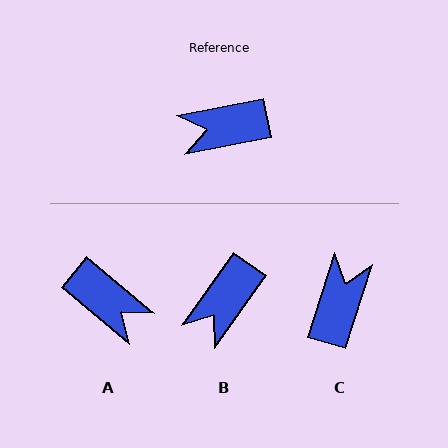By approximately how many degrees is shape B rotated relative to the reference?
Approximately 44 degrees counter-clockwise.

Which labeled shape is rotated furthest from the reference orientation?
A, about 129 degrees away.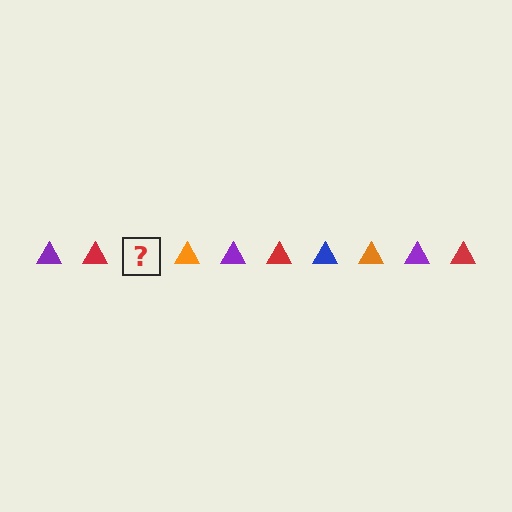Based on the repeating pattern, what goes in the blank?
The blank should be a blue triangle.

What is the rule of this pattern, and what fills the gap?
The rule is that the pattern cycles through purple, red, blue, orange triangles. The gap should be filled with a blue triangle.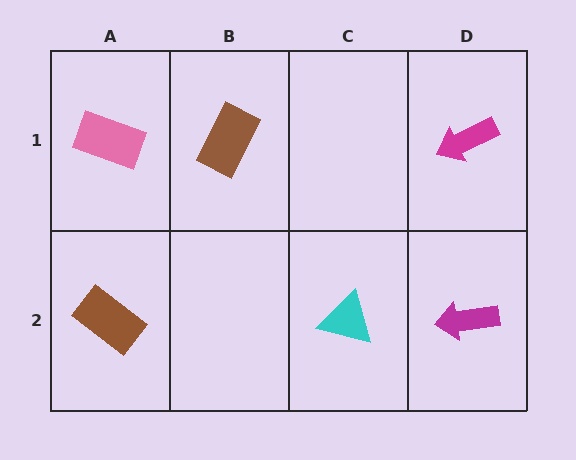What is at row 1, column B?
A brown rectangle.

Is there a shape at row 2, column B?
No, that cell is empty.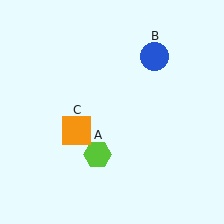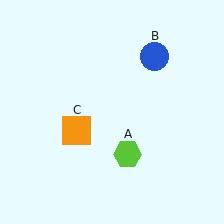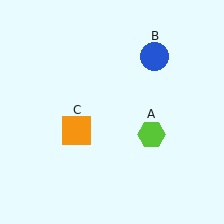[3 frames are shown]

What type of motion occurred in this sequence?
The lime hexagon (object A) rotated counterclockwise around the center of the scene.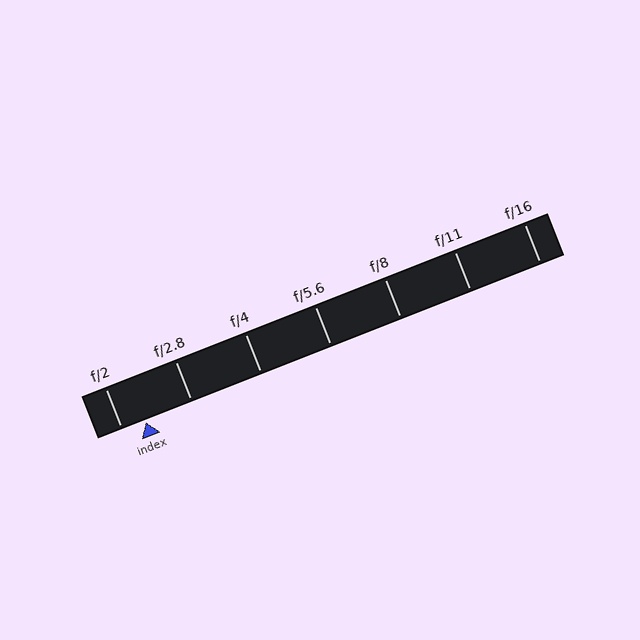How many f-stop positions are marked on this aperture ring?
There are 7 f-stop positions marked.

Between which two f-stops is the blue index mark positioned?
The index mark is between f/2 and f/2.8.